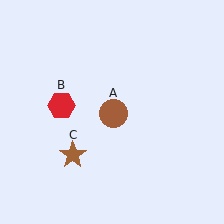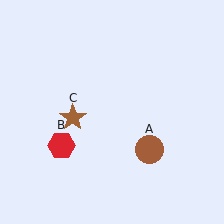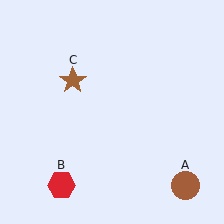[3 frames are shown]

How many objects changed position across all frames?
3 objects changed position: brown circle (object A), red hexagon (object B), brown star (object C).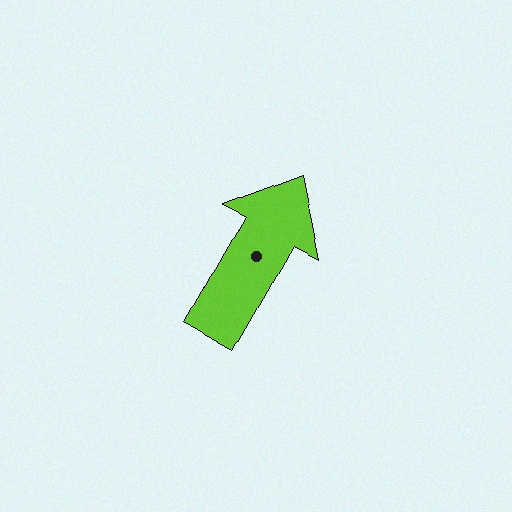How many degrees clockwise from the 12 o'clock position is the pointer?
Approximately 29 degrees.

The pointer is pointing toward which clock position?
Roughly 1 o'clock.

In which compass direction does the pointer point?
Northeast.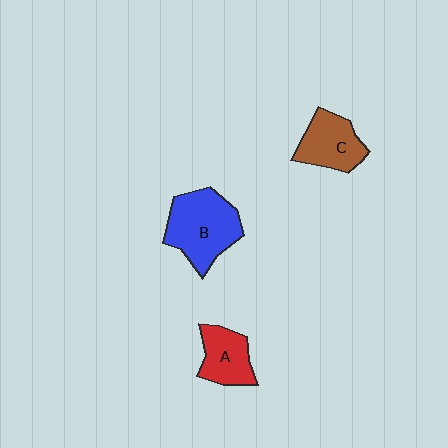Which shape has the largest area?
Shape B (blue).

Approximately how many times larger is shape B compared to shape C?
Approximately 1.5 times.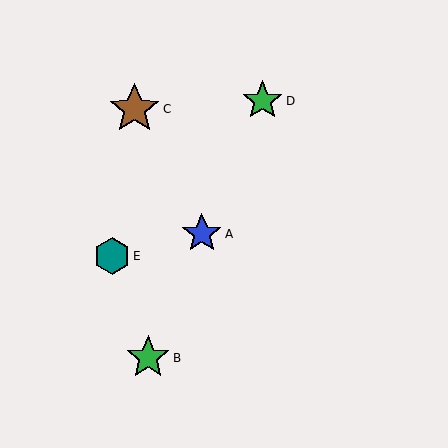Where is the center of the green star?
The center of the green star is at (262, 101).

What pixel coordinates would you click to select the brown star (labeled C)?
Click at (135, 109) to select the brown star C.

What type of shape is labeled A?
Shape A is a blue star.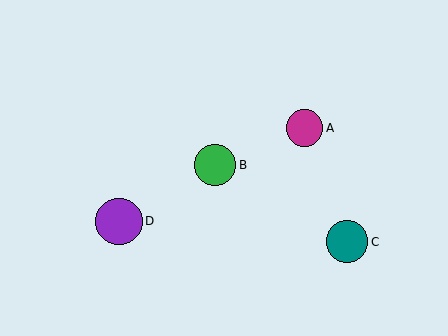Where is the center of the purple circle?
The center of the purple circle is at (119, 221).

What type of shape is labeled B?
Shape B is a green circle.